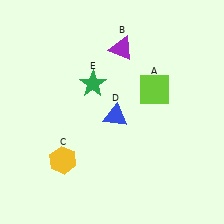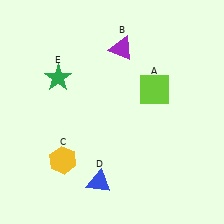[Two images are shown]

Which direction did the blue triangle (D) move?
The blue triangle (D) moved down.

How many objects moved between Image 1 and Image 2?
2 objects moved between the two images.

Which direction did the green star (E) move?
The green star (E) moved left.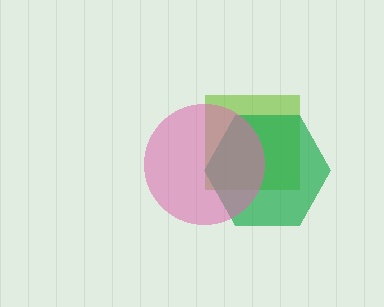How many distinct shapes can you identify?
There are 3 distinct shapes: a lime square, a green hexagon, a pink circle.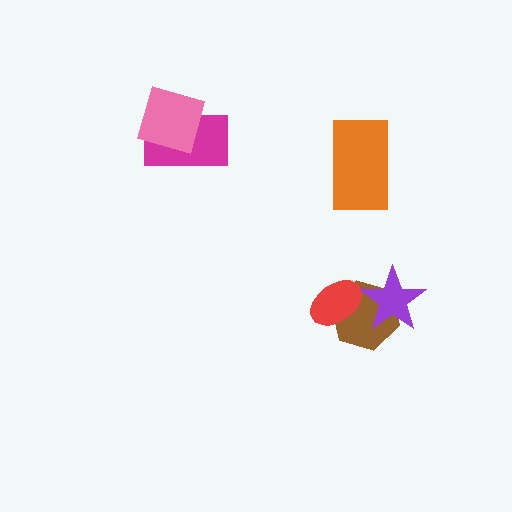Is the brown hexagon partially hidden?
Yes, it is partially covered by another shape.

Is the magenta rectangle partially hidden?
Yes, it is partially covered by another shape.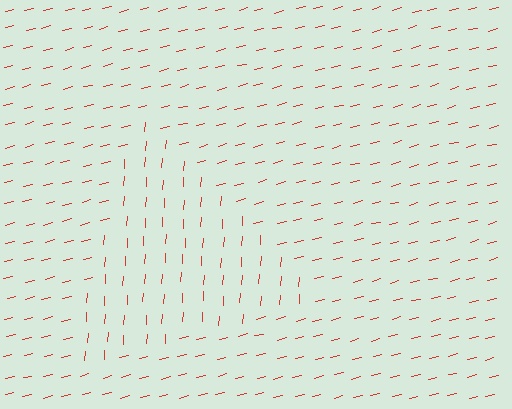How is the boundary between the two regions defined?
The boundary is defined purely by a change in line orientation (approximately 72 degrees difference). All lines are the same color and thickness.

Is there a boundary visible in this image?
Yes, there is a texture boundary formed by a change in line orientation.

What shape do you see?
I see a triangle.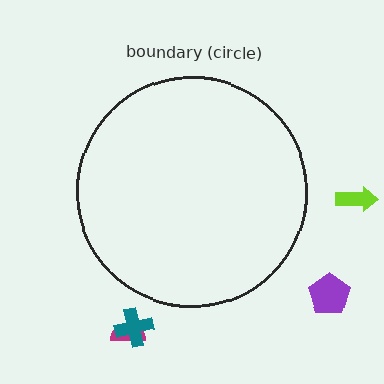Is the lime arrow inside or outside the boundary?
Outside.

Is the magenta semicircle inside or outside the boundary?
Outside.